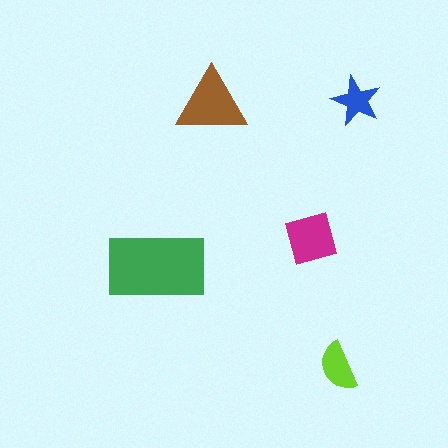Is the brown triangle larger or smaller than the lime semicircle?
Larger.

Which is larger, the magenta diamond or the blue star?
The magenta diamond.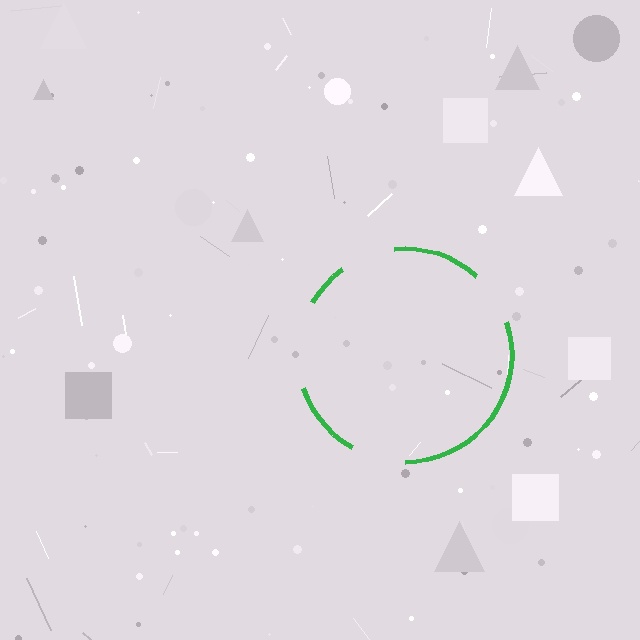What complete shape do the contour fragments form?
The contour fragments form a circle.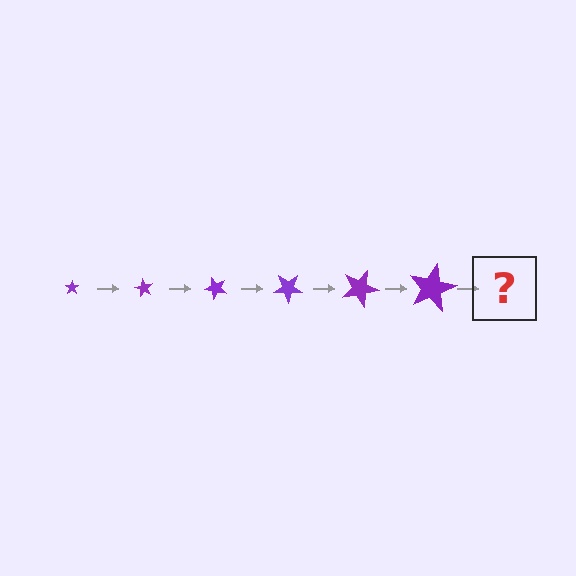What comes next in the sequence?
The next element should be a star, larger than the previous one and rotated 360 degrees from the start.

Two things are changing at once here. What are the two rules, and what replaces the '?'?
The two rules are that the star grows larger each step and it rotates 60 degrees each step. The '?' should be a star, larger than the previous one and rotated 360 degrees from the start.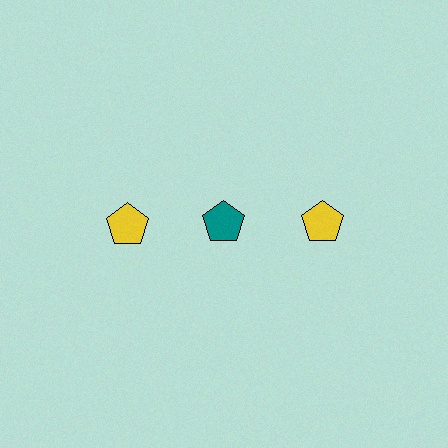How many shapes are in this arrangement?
There are 3 shapes arranged in a grid pattern.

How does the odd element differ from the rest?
It has a different color: teal instead of yellow.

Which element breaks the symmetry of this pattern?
The teal pentagon in the top row, second from left column breaks the symmetry. All other shapes are yellow pentagons.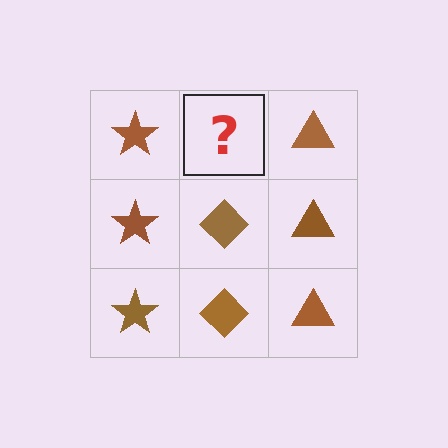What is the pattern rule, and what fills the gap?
The rule is that each column has a consistent shape. The gap should be filled with a brown diamond.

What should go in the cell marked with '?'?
The missing cell should contain a brown diamond.